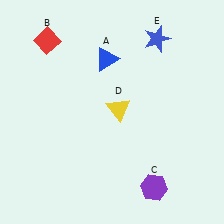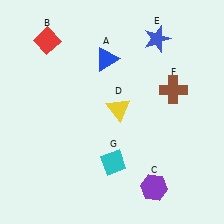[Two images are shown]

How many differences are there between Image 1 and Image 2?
There are 2 differences between the two images.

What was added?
A brown cross (F), a cyan diamond (G) were added in Image 2.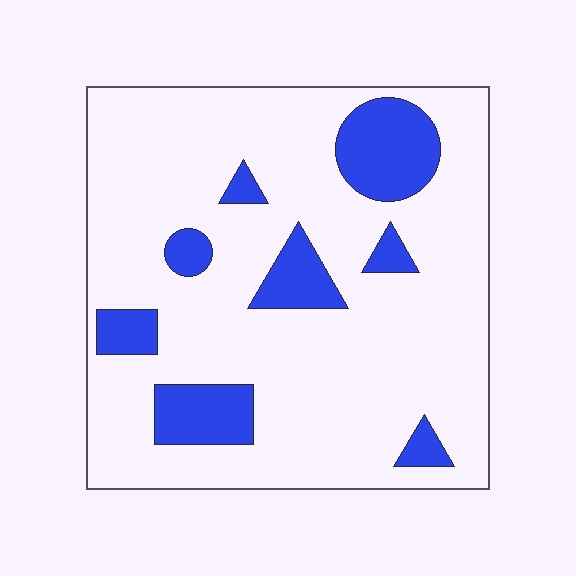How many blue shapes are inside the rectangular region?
8.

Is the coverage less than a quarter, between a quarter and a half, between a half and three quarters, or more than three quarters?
Less than a quarter.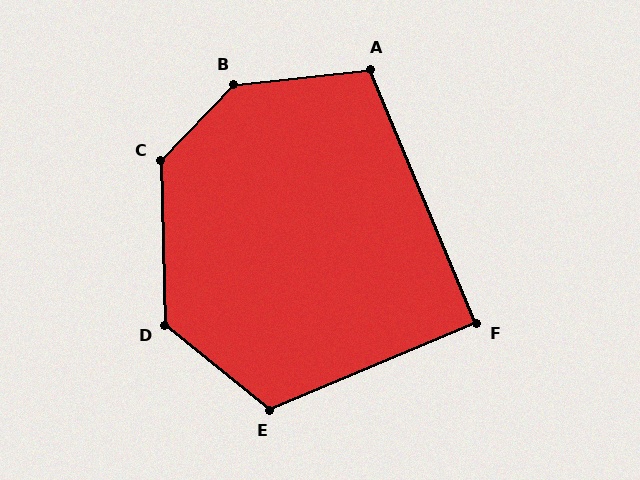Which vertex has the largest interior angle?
B, at approximately 140 degrees.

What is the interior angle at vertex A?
Approximately 106 degrees (obtuse).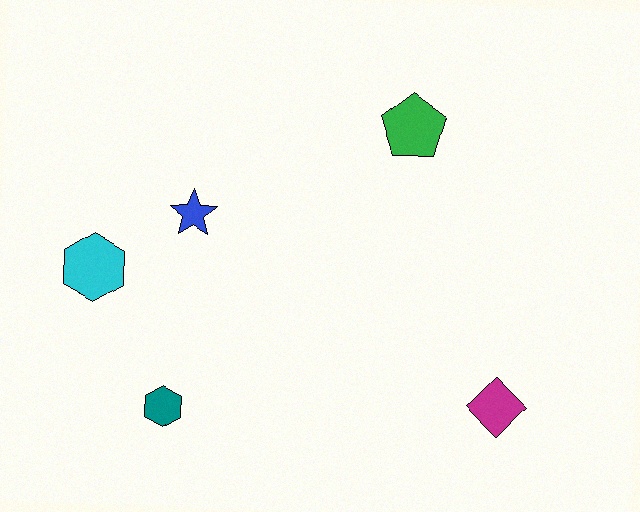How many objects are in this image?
There are 5 objects.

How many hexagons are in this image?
There are 2 hexagons.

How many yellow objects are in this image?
There are no yellow objects.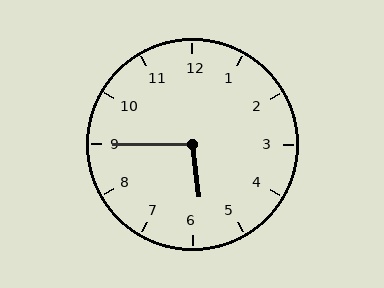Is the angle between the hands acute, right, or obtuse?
It is obtuse.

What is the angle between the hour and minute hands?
Approximately 98 degrees.